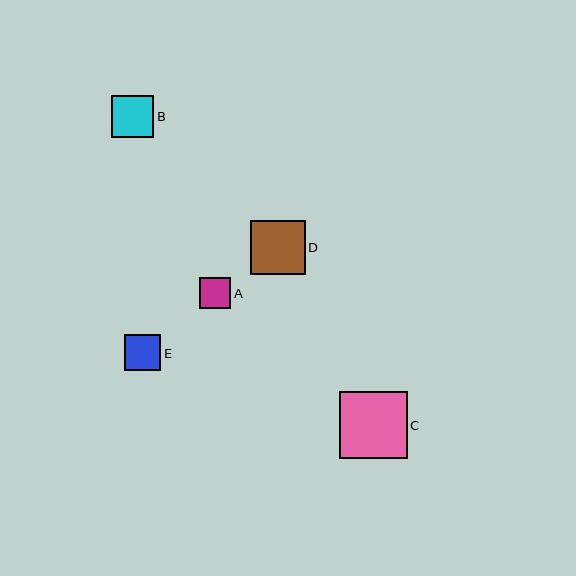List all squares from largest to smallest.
From largest to smallest: C, D, B, E, A.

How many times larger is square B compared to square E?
Square B is approximately 1.2 times the size of square E.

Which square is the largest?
Square C is the largest with a size of approximately 67 pixels.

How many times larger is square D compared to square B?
Square D is approximately 1.3 times the size of square B.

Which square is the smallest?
Square A is the smallest with a size of approximately 31 pixels.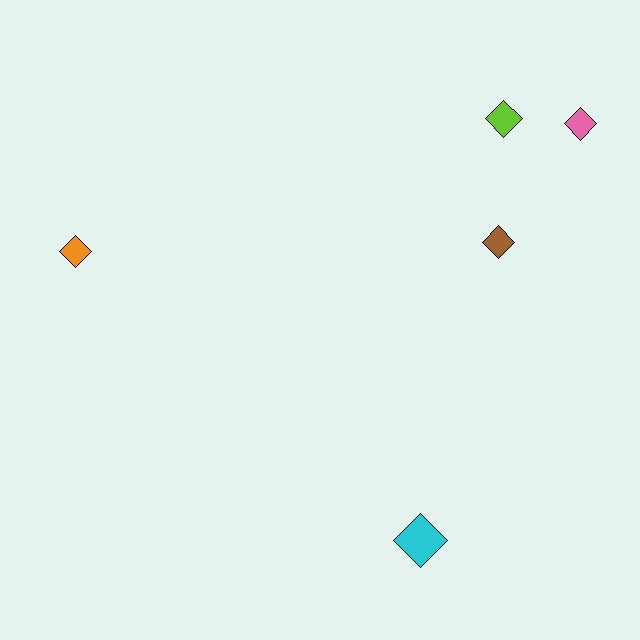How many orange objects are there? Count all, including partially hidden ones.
There is 1 orange object.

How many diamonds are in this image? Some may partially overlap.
There are 5 diamonds.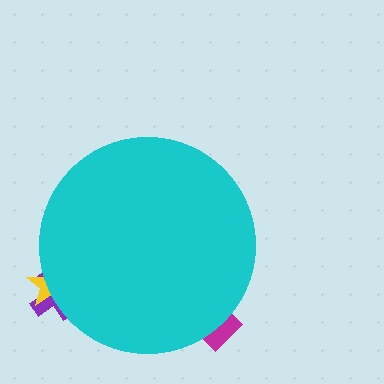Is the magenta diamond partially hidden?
Yes, the magenta diamond is partially hidden behind the cyan circle.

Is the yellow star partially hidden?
Yes, the yellow star is partially hidden behind the cyan circle.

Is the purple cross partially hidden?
Yes, the purple cross is partially hidden behind the cyan circle.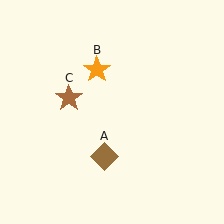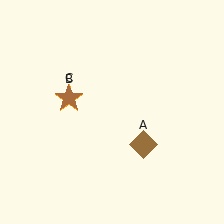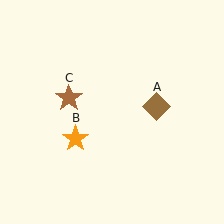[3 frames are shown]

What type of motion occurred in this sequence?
The brown diamond (object A), orange star (object B) rotated counterclockwise around the center of the scene.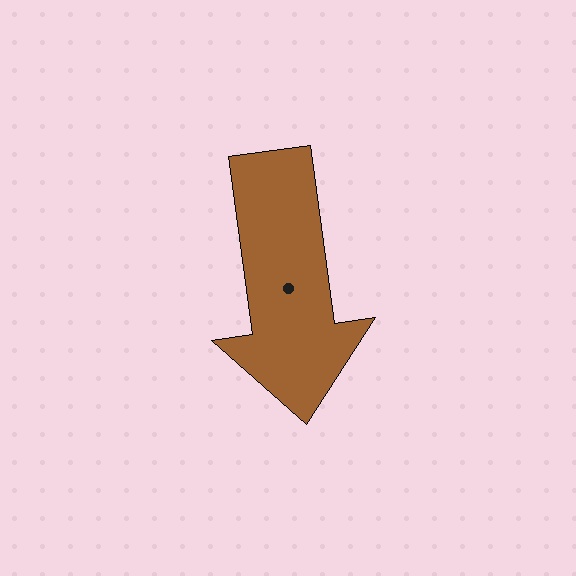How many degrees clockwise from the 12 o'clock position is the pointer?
Approximately 172 degrees.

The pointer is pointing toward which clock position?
Roughly 6 o'clock.